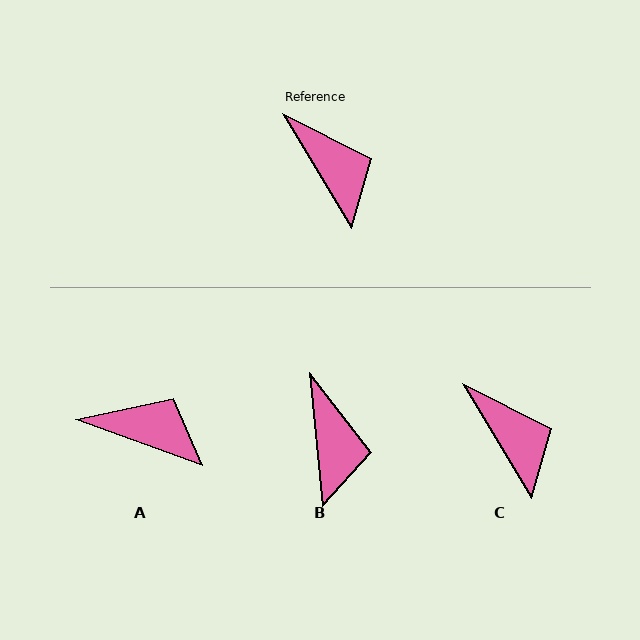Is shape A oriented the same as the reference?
No, it is off by about 39 degrees.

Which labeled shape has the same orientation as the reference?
C.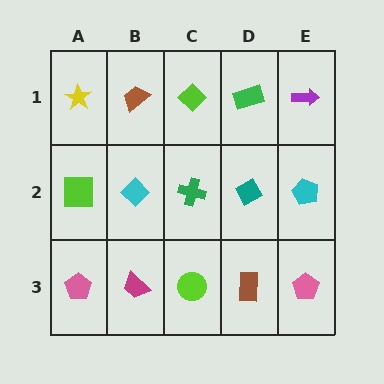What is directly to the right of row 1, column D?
A purple arrow.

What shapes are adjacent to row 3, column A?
A lime square (row 2, column A), a magenta trapezoid (row 3, column B).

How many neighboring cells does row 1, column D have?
3.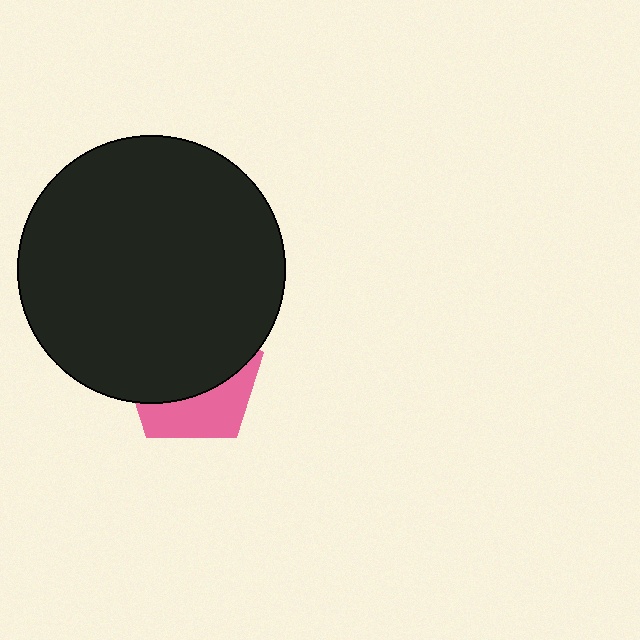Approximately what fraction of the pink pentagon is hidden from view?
Roughly 64% of the pink pentagon is hidden behind the black circle.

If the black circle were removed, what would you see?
You would see the complete pink pentagon.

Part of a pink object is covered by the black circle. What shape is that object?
It is a pentagon.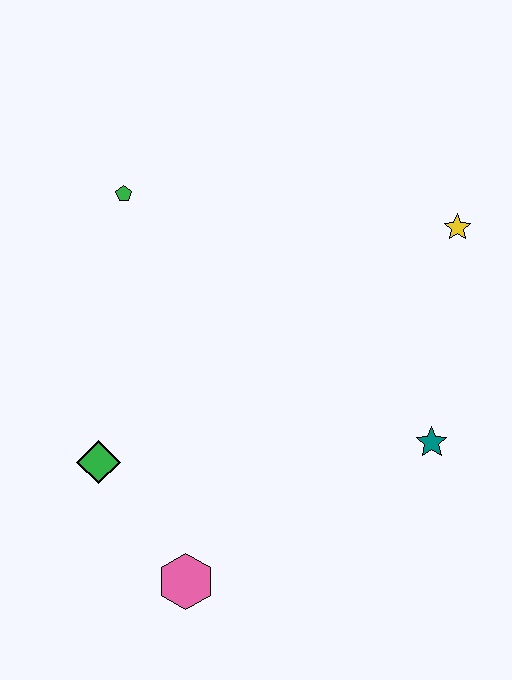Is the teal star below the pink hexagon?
No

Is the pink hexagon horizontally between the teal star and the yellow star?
No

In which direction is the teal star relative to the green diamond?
The teal star is to the right of the green diamond.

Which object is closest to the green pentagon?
The green diamond is closest to the green pentagon.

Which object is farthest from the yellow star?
The pink hexagon is farthest from the yellow star.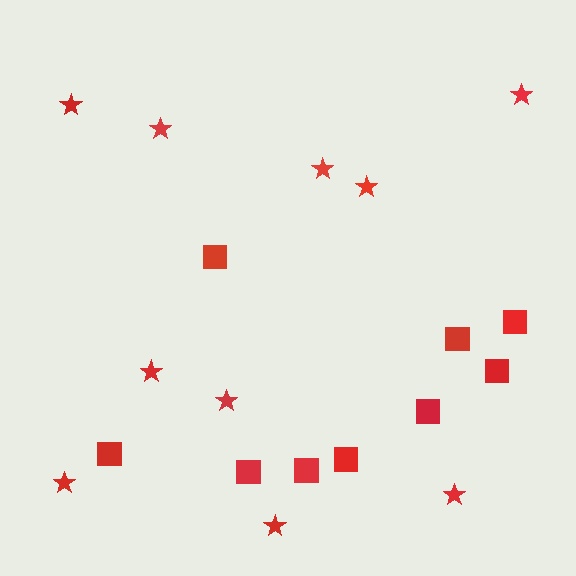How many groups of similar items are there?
There are 2 groups: one group of stars (10) and one group of squares (9).